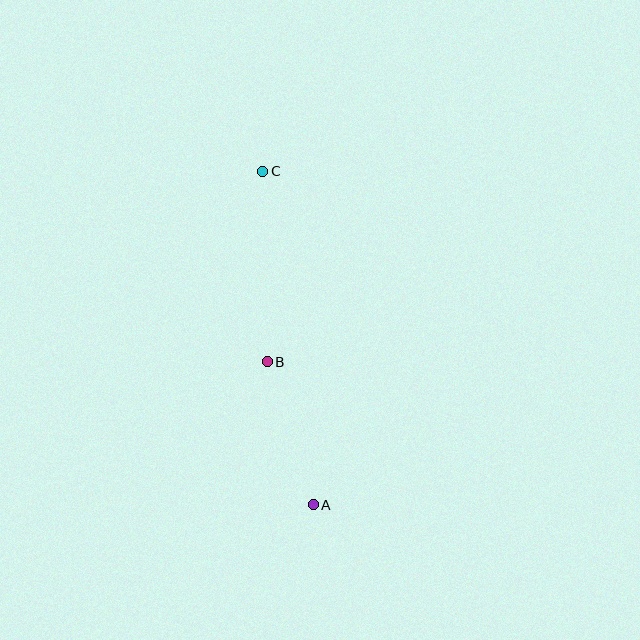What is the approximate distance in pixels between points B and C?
The distance between B and C is approximately 190 pixels.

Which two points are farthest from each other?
Points A and C are farthest from each other.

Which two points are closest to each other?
Points A and B are closest to each other.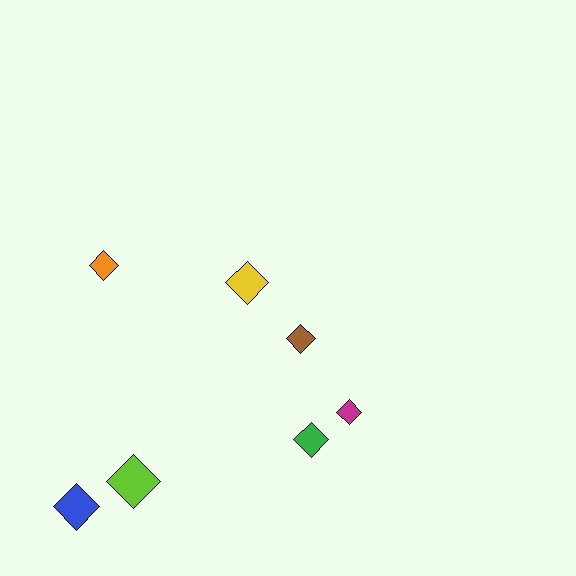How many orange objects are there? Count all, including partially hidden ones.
There is 1 orange object.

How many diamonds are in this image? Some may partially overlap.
There are 7 diamonds.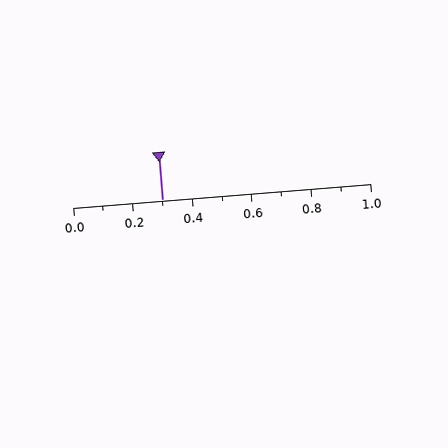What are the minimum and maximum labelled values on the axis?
The axis runs from 0.0 to 1.0.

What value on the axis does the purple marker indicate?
The marker indicates approximately 0.3.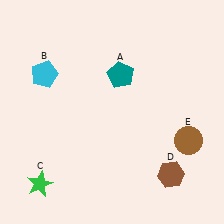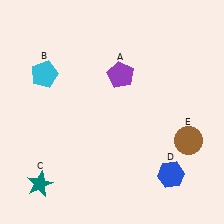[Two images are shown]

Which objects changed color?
A changed from teal to purple. C changed from green to teal. D changed from brown to blue.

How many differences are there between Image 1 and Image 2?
There are 3 differences between the two images.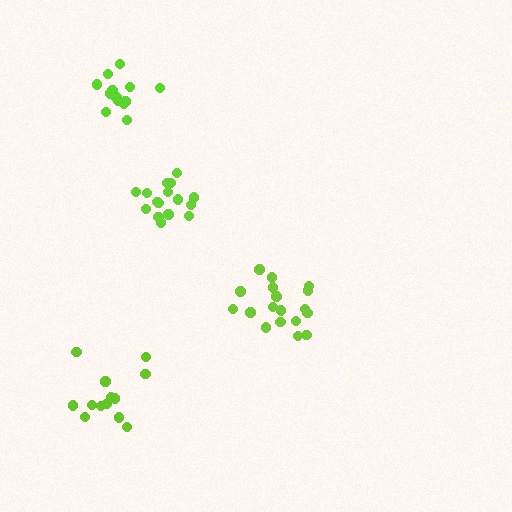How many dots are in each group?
Group 1: 18 dots, Group 2: 17 dots, Group 3: 13 dots, Group 4: 13 dots (61 total).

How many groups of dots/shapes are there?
There are 4 groups.